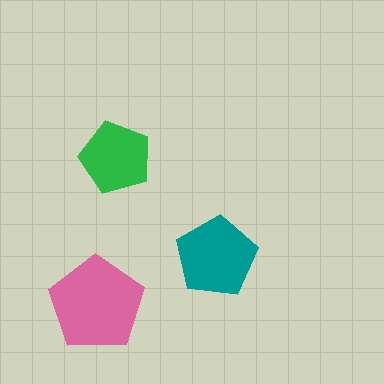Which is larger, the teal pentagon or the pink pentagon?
The pink one.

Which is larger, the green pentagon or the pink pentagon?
The pink one.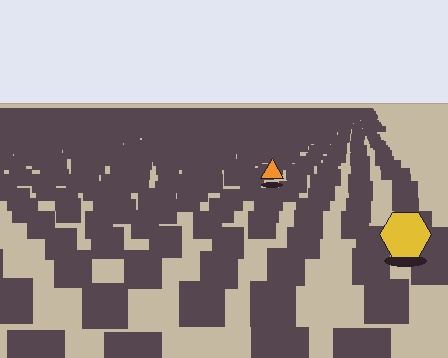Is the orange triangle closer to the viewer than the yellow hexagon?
No. The yellow hexagon is closer — you can tell from the texture gradient: the ground texture is coarser near it.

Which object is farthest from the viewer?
The orange triangle is farthest from the viewer. It appears smaller and the ground texture around it is denser.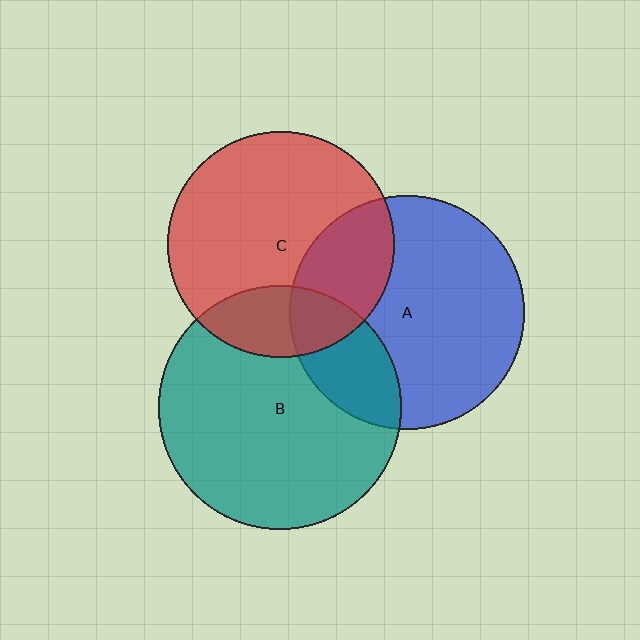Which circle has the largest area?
Circle B (teal).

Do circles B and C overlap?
Yes.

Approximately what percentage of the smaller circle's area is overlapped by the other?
Approximately 20%.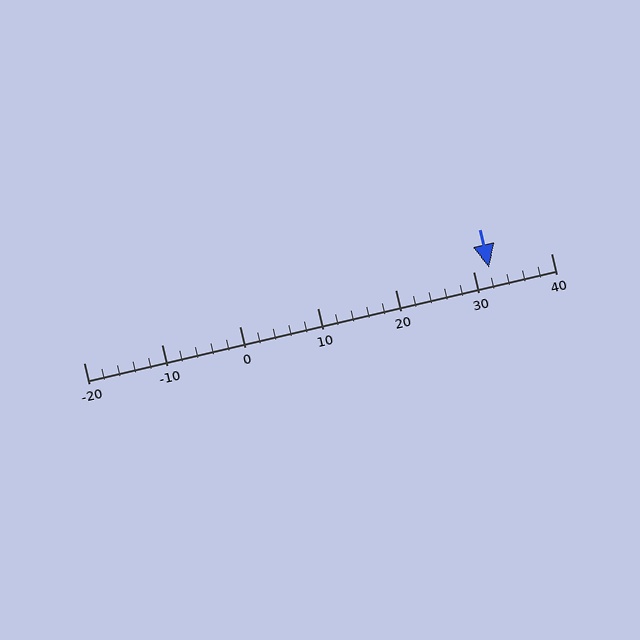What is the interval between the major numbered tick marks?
The major tick marks are spaced 10 units apart.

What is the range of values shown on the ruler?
The ruler shows values from -20 to 40.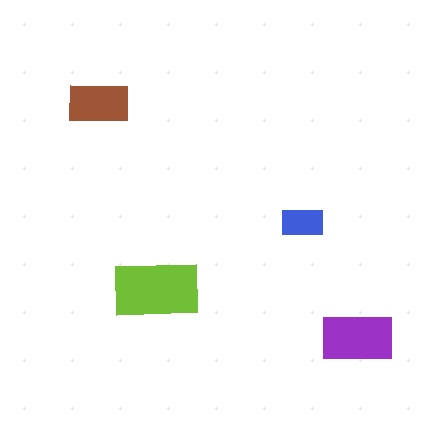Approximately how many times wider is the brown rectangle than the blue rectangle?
About 1.5 times wider.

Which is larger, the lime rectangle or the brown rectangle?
The lime one.